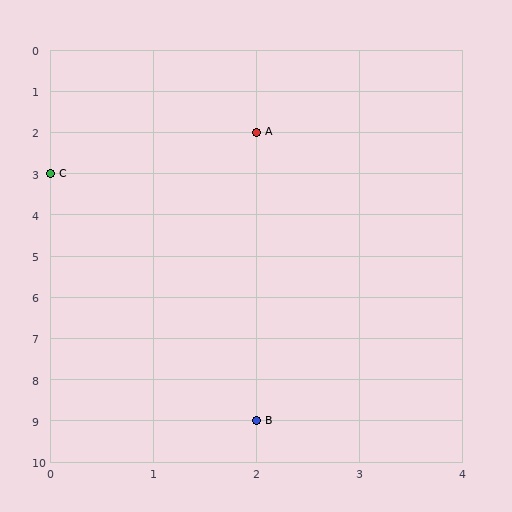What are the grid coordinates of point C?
Point C is at grid coordinates (0, 3).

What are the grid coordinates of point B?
Point B is at grid coordinates (2, 9).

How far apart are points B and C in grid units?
Points B and C are 2 columns and 6 rows apart (about 6.3 grid units diagonally).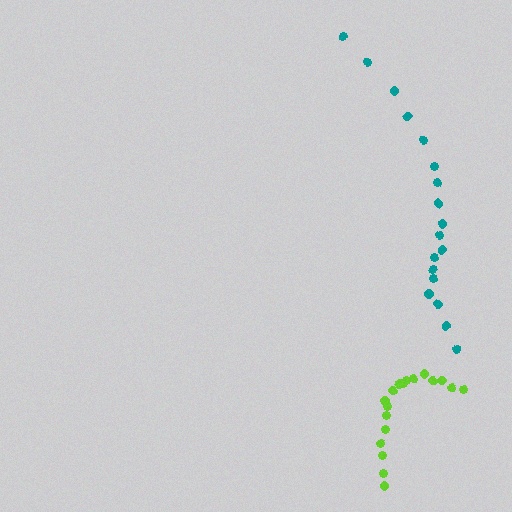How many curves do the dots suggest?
There are 2 distinct paths.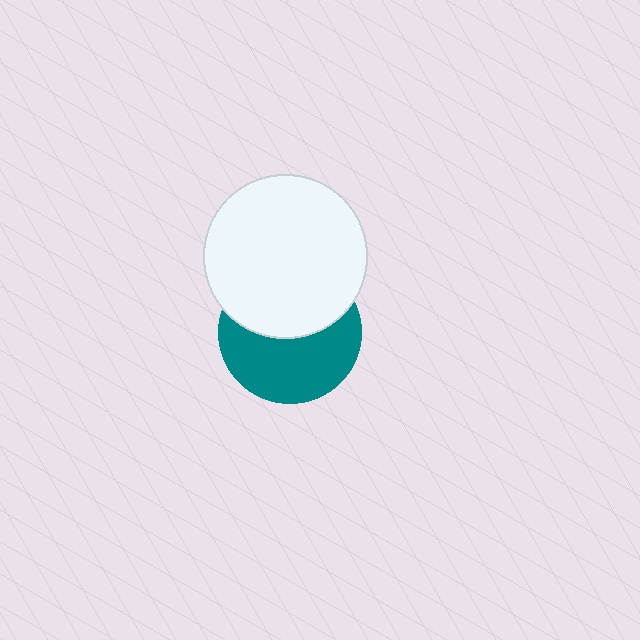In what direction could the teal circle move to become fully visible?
The teal circle could move down. That would shift it out from behind the white circle entirely.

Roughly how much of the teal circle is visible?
About half of it is visible (roughly 54%).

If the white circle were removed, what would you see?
You would see the complete teal circle.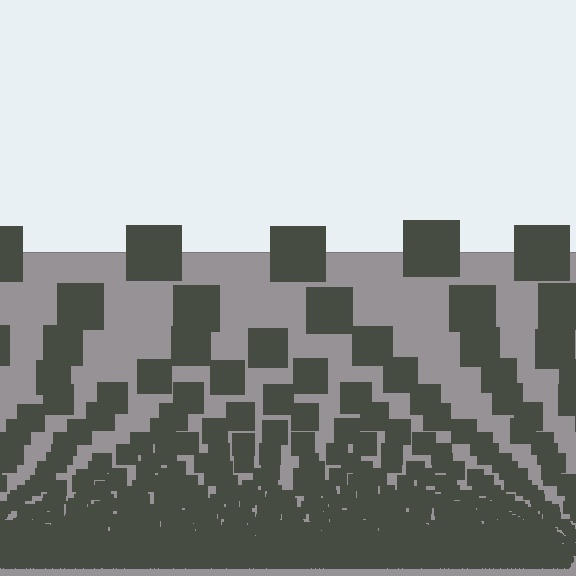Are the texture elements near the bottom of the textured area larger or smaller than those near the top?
Smaller. The gradient is inverted — elements near the bottom are smaller and denser.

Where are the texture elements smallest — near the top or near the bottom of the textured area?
Near the bottom.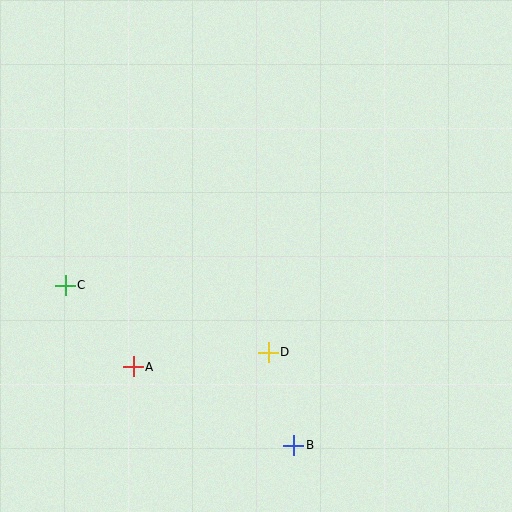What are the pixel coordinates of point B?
Point B is at (294, 445).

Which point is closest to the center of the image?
Point D at (268, 352) is closest to the center.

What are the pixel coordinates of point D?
Point D is at (268, 352).